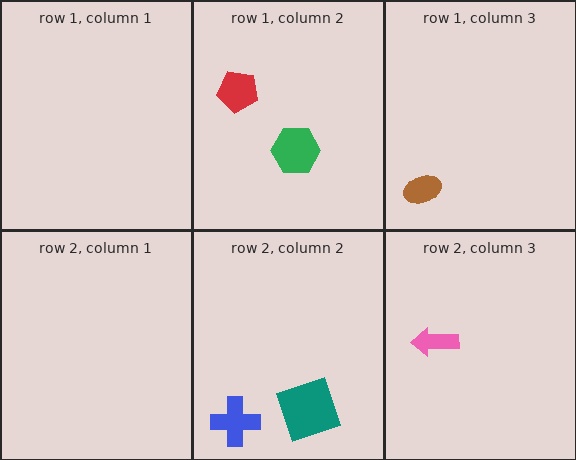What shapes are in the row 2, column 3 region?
The pink arrow.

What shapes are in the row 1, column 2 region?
The green hexagon, the red pentagon.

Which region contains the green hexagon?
The row 1, column 2 region.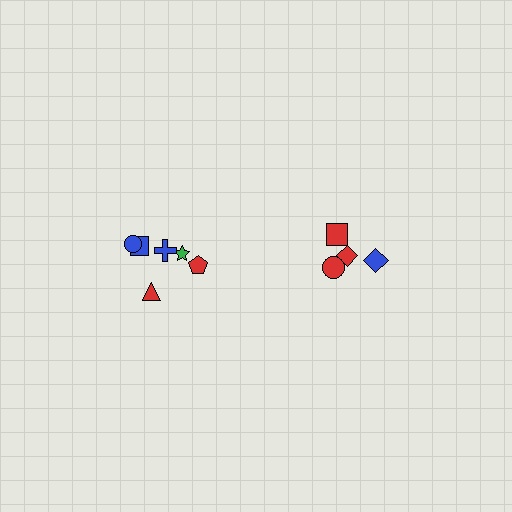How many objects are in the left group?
There are 6 objects.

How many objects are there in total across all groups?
There are 10 objects.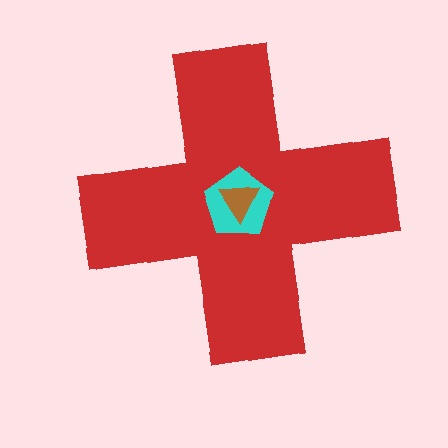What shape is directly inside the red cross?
The cyan pentagon.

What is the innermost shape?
The brown triangle.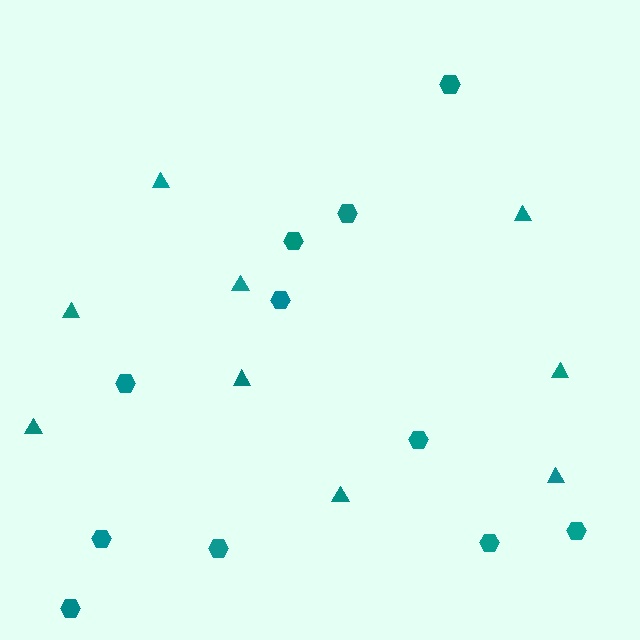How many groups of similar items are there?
There are 2 groups: one group of hexagons (11) and one group of triangles (9).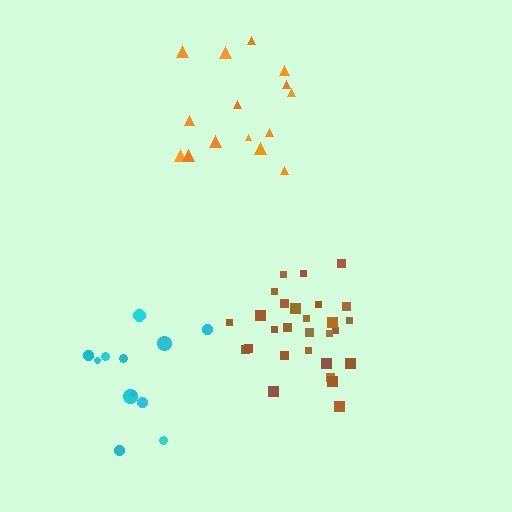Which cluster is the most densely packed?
Brown.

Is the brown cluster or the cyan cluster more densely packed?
Brown.